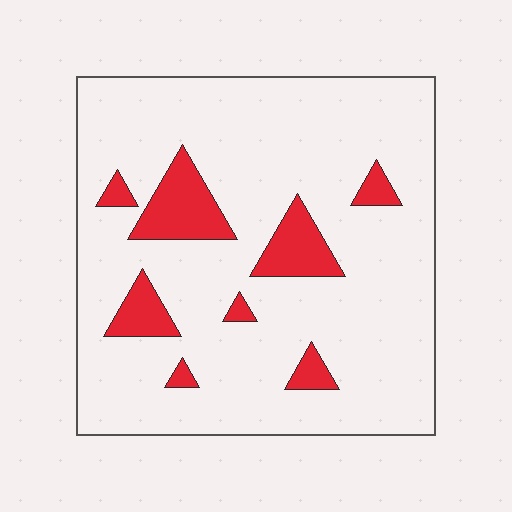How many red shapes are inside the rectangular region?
8.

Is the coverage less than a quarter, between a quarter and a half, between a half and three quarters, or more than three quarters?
Less than a quarter.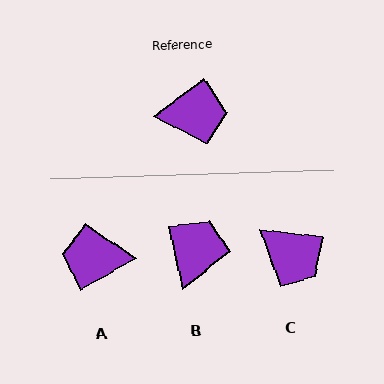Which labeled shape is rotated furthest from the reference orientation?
A, about 173 degrees away.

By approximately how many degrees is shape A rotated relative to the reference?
Approximately 173 degrees counter-clockwise.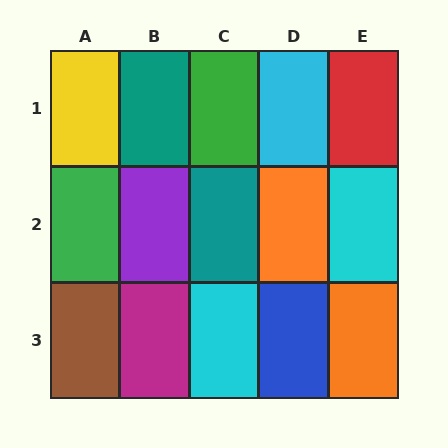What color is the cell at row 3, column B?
Magenta.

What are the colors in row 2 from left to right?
Green, purple, teal, orange, cyan.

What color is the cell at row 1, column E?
Red.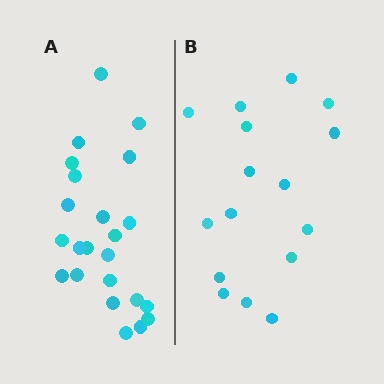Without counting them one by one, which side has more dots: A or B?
Region A (the left region) has more dots.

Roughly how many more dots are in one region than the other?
Region A has roughly 8 or so more dots than region B.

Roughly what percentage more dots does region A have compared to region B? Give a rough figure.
About 45% more.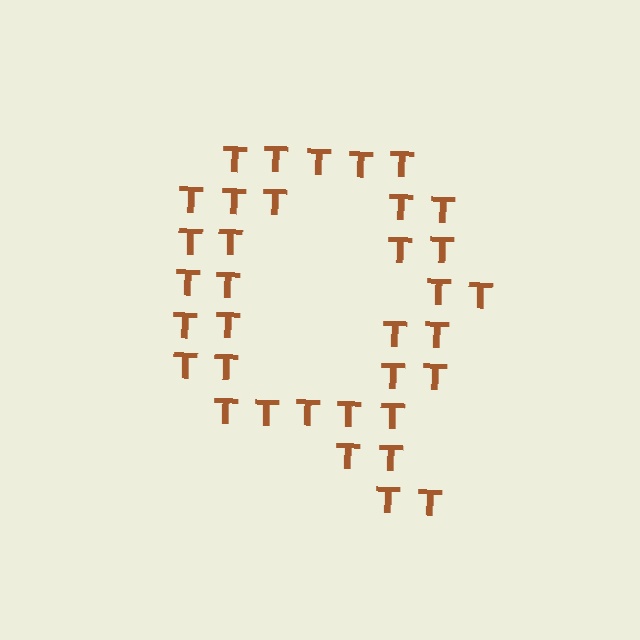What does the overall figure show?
The overall figure shows the letter Q.